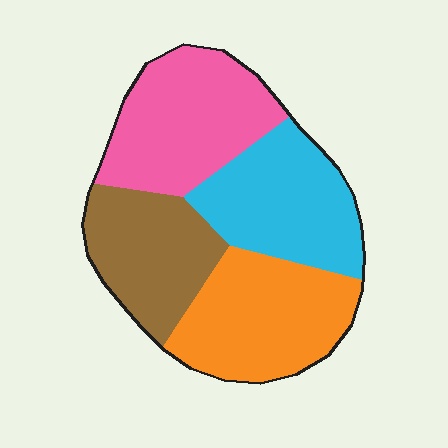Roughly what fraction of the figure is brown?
Brown takes up about one fifth (1/5) of the figure.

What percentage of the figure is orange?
Orange covers roughly 25% of the figure.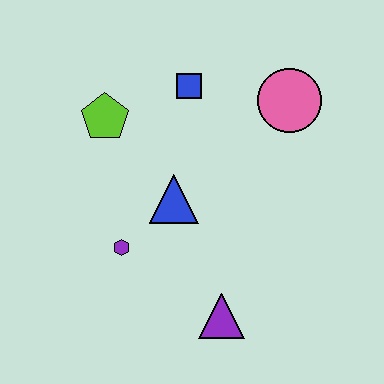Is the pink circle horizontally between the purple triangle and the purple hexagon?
No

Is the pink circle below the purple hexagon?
No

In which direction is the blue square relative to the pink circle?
The blue square is to the left of the pink circle.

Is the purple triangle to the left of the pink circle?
Yes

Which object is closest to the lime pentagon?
The blue square is closest to the lime pentagon.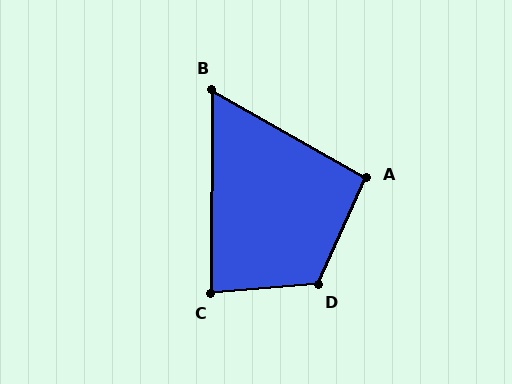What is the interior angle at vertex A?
Approximately 95 degrees (obtuse).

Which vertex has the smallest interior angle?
B, at approximately 61 degrees.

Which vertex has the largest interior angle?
D, at approximately 119 degrees.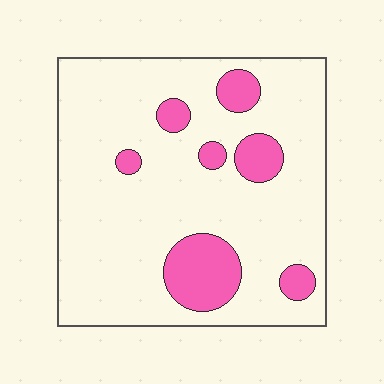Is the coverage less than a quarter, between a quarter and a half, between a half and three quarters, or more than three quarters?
Less than a quarter.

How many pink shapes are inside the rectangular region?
7.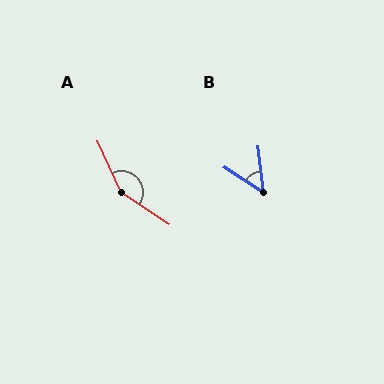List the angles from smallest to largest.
B (51°), A (148°).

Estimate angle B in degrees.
Approximately 51 degrees.